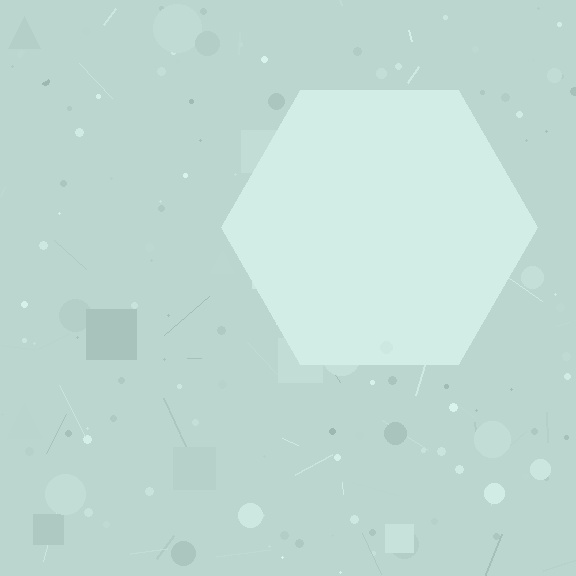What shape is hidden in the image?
A hexagon is hidden in the image.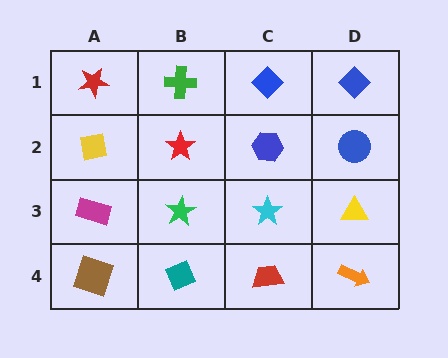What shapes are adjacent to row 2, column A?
A red star (row 1, column A), a magenta rectangle (row 3, column A), a red star (row 2, column B).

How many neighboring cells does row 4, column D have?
2.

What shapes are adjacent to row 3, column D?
A blue circle (row 2, column D), an orange arrow (row 4, column D), a cyan star (row 3, column C).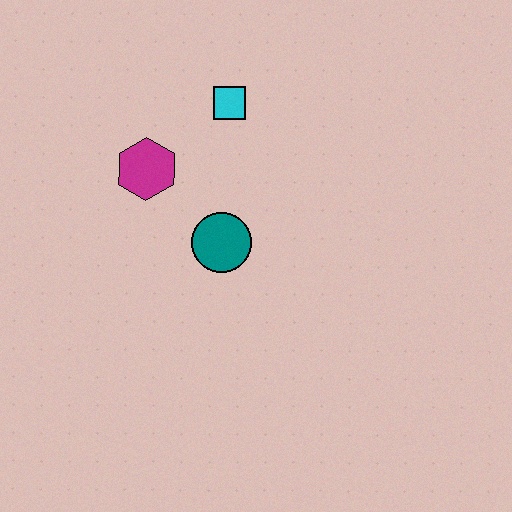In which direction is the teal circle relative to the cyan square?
The teal circle is below the cyan square.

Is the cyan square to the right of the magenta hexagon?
Yes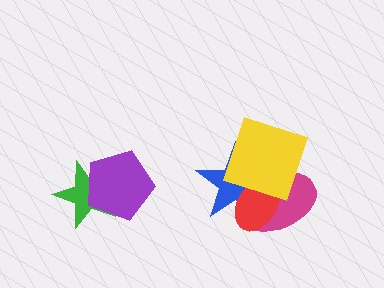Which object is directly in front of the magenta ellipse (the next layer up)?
The red ellipse is directly in front of the magenta ellipse.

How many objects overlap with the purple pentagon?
1 object overlaps with the purple pentagon.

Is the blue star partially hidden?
Yes, it is partially covered by another shape.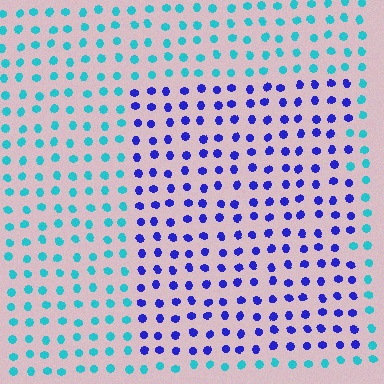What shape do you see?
I see a rectangle.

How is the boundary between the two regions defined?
The boundary is defined purely by a slight shift in hue (about 59 degrees). Spacing, size, and orientation are identical on both sides.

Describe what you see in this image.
The image is filled with small cyan elements in a uniform arrangement. A rectangle-shaped region is visible where the elements are tinted to a slightly different hue, forming a subtle color boundary.